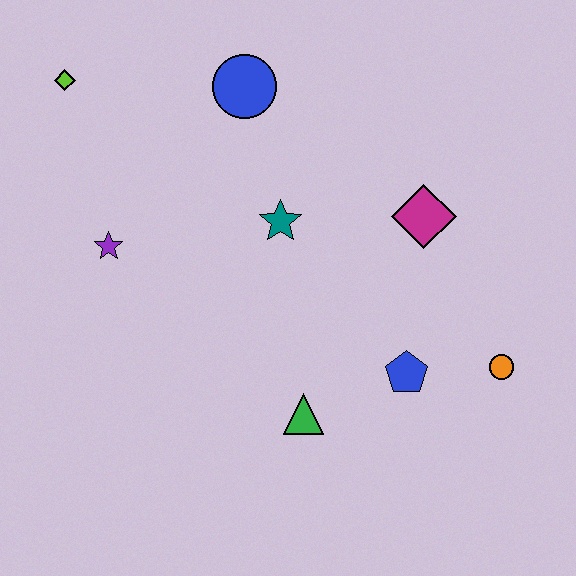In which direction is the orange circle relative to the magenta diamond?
The orange circle is below the magenta diamond.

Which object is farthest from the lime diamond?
The orange circle is farthest from the lime diamond.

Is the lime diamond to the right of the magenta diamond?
No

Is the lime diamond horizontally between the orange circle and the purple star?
No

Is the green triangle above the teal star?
No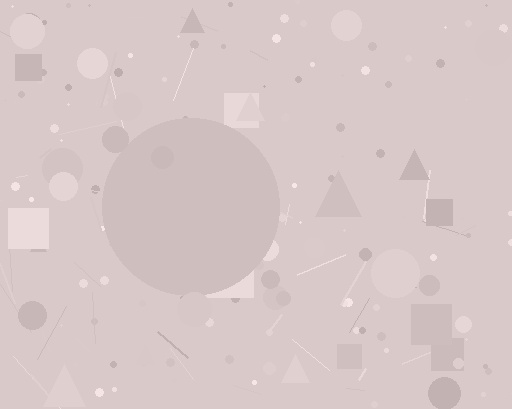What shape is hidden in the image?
A circle is hidden in the image.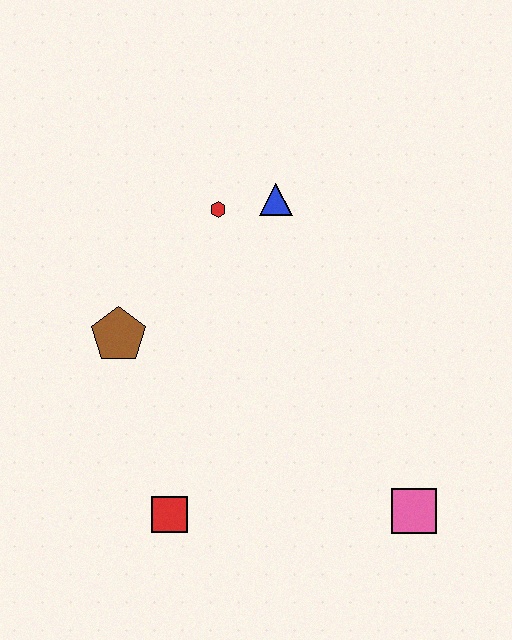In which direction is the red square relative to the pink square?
The red square is to the left of the pink square.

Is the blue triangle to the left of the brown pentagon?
No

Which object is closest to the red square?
The brown pentagon is closest to the red square.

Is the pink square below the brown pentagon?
Yes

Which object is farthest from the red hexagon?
The pink square is farthest from the red hexagon.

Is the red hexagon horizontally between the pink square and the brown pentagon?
Yes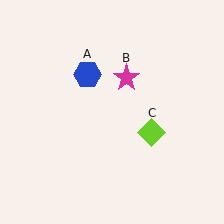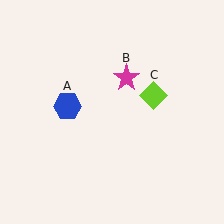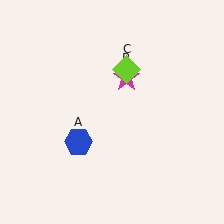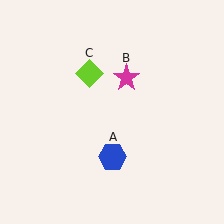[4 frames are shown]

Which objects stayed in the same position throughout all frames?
Magenta star (object B) remained stationary.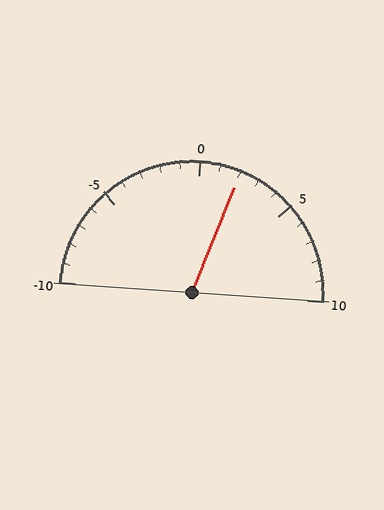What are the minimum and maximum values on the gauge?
The gauge ranges from -10 to 10.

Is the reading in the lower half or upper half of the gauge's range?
The reading is in the upper half of the range (-10 to 10).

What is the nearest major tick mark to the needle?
The nearest major tick mark is 0.